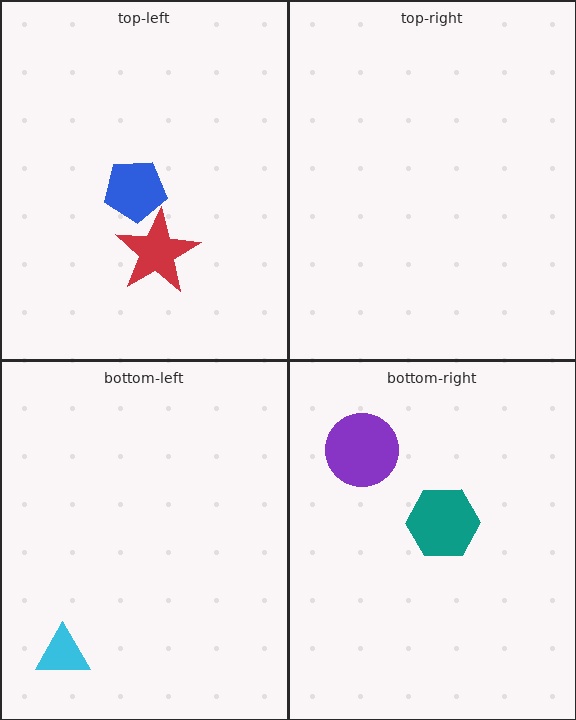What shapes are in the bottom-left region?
The cyan triangle.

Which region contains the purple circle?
The bottom-right region.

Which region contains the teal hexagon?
The bottom-right region.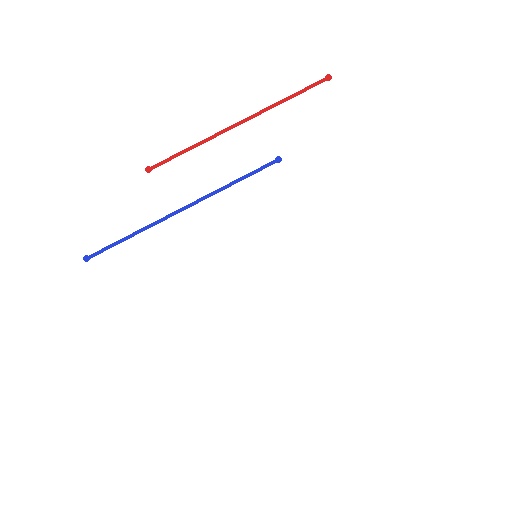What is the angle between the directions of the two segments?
Approximately 0 degrees.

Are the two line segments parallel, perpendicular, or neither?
Parallel — their directions differ by only 0.3°.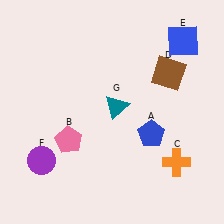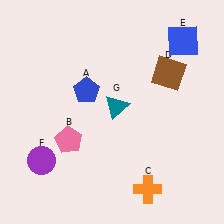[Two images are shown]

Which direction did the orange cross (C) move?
The orange cross (C) moved left.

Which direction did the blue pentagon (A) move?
The blue pentagon (A) moved left.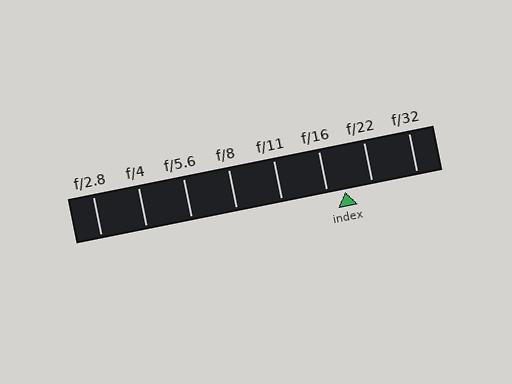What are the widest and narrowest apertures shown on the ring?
The widest aperture shown is f/2.8 and the narrowest is f/32.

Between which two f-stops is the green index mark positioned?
The index mark is between f/16 and f/22.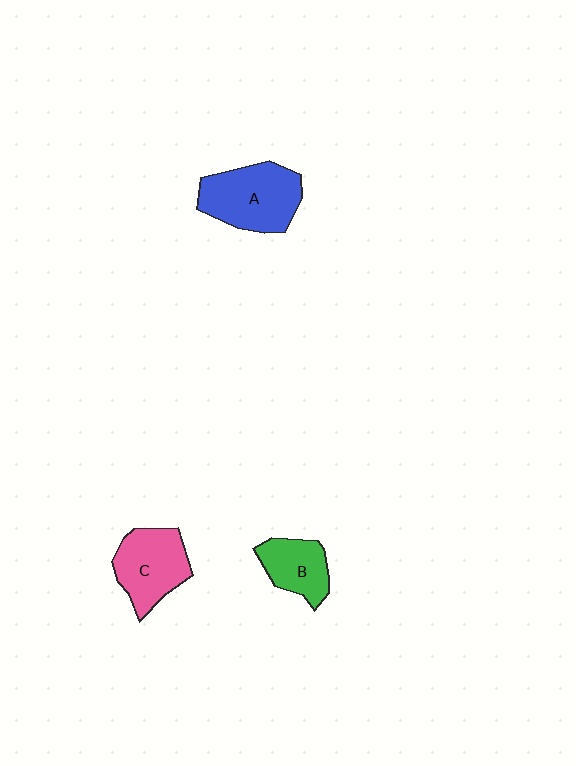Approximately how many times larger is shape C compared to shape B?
Approximately 1.4 times.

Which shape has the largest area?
Shape A (blue).